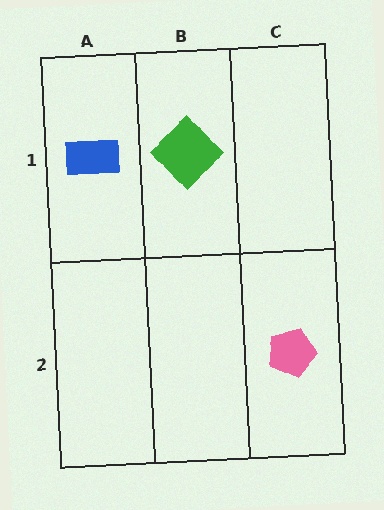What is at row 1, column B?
A green diamond.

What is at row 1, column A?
A blue rectangle.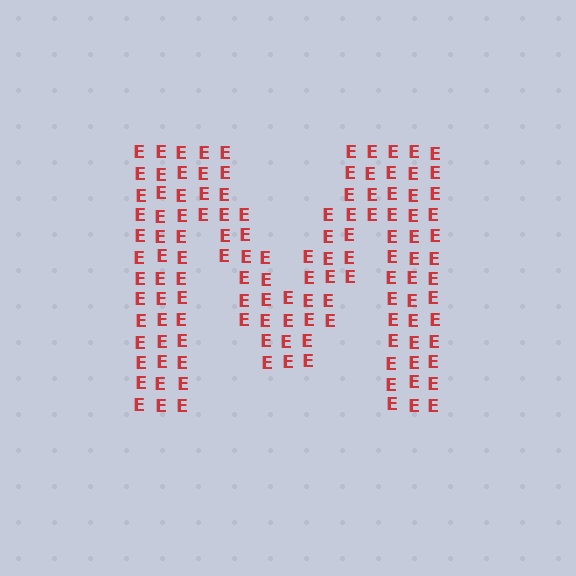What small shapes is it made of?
It is made of small letter E's.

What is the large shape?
The large shape is the letter M.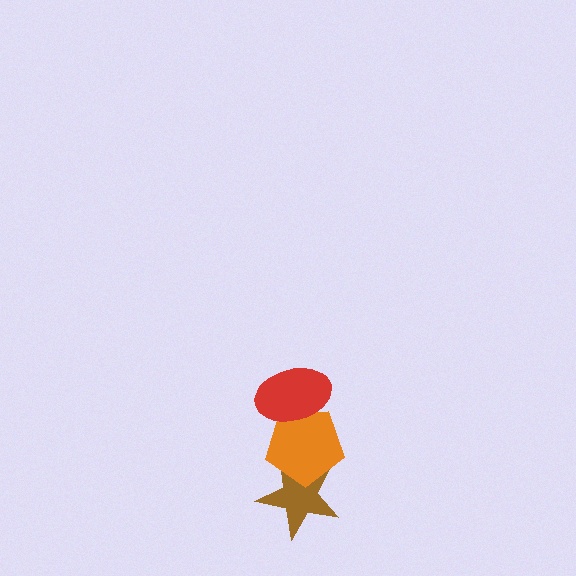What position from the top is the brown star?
The brown star is 3rd from the top.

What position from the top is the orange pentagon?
The orange pentagon is 2nd from the top.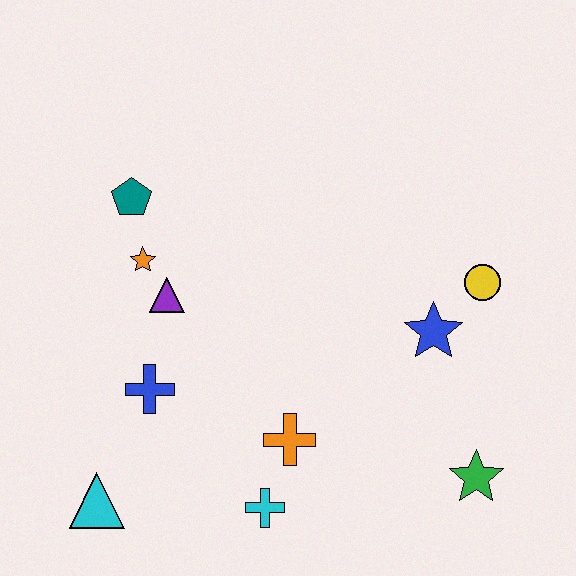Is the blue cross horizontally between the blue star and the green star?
No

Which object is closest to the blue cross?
The purple triangle is closest to the blue cross.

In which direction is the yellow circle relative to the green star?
The yellow circle is above the green star.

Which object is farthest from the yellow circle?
The cyan triangle is farthest from the yellow circle.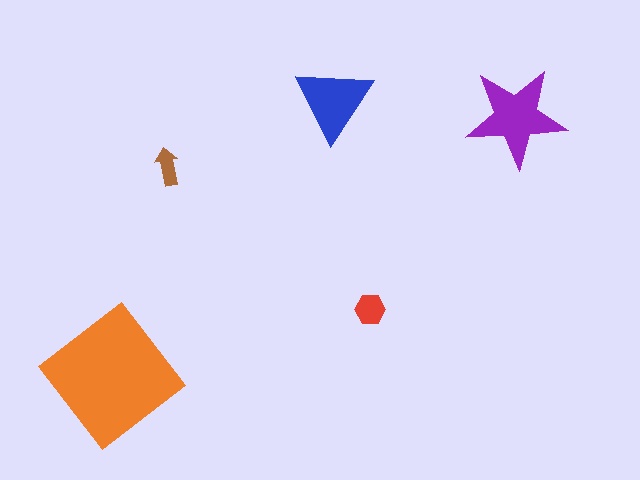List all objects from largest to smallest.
The orange diamond, the purple star, the blue triangle, the red hexagon, the brown arrow.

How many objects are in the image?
There are 5 objects in the image.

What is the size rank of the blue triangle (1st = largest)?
3rd.